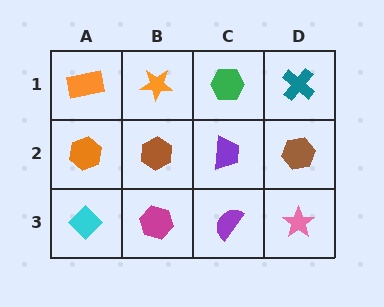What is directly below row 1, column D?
A brown hexagon.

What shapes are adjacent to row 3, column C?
A purple trapezoid (row 2, column C), a magenta hexagon (row 3, column B), a pink star (row 3, column D).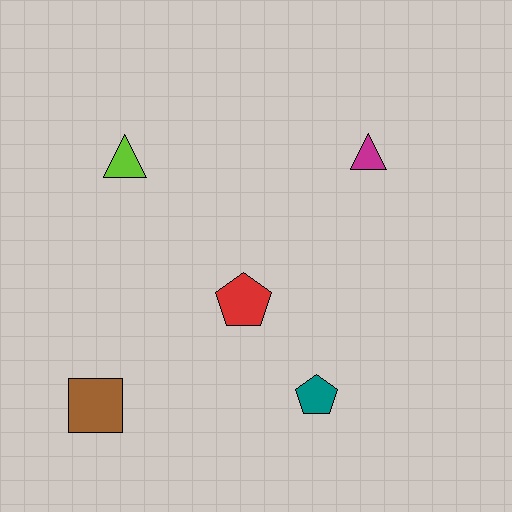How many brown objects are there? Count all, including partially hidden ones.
There is 1 brown object.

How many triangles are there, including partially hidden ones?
There are 2 triangles.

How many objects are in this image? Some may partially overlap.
There are 5 objects.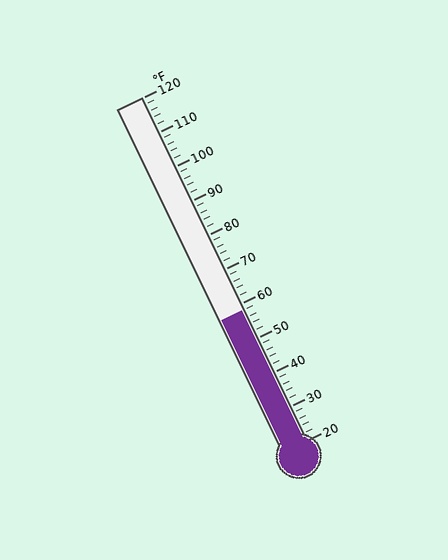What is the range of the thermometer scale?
The thermometer scale ranges from 20°F to 120°F.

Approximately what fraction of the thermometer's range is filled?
The thermometer is filled to approximately 40% of its range.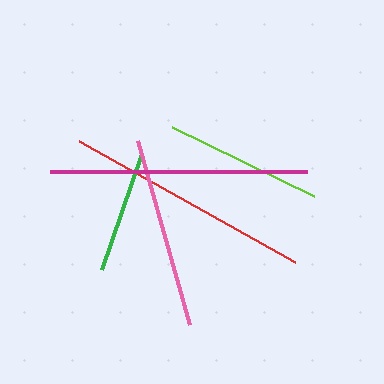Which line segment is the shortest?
The green line is the shortest at approximately 123 pixels.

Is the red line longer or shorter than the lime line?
The red line is longer than the lime line.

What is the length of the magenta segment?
The magenta segment is approximately 257 pixels long.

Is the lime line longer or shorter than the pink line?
The pink line is longer than the lime line.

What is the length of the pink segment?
The pink segment is approximately 191 pixels long.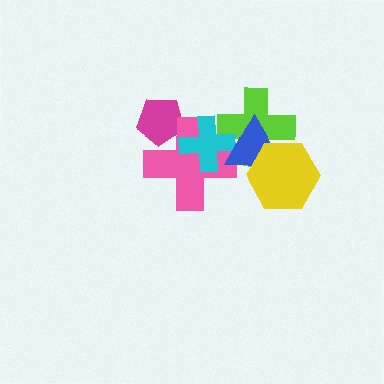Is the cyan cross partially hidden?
Yes, it is partially covered by another shape.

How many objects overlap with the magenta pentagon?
1 object overlaps with the magenta pentagon.